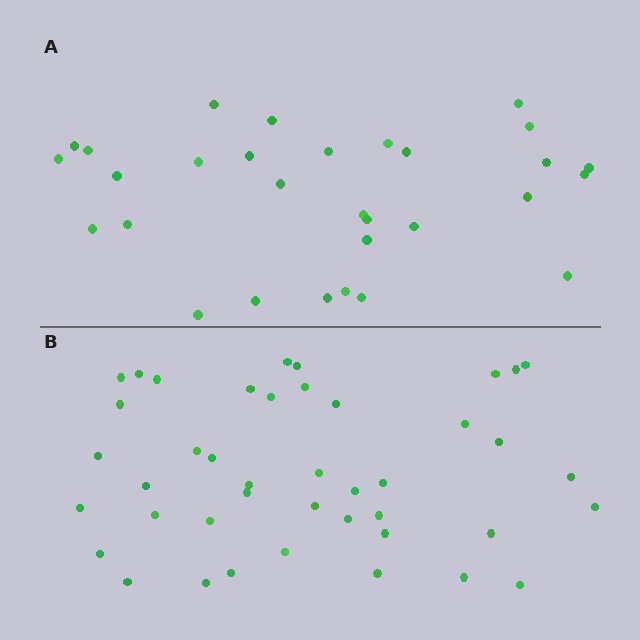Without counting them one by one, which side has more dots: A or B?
Region B (the bottom region) has more dots.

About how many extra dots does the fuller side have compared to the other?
Region B has roughly 12 or so more dots than region A.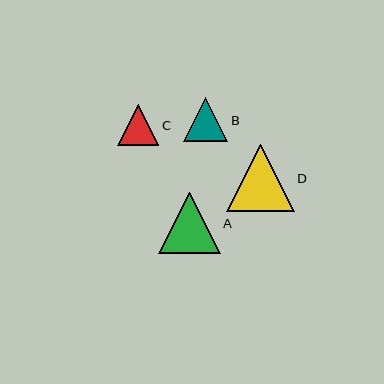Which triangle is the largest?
Triangle D is the largest with a size of approximately 67 pixels.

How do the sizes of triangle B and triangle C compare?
Triangle B and triangle C are approximately the same size.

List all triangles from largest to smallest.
From largest to smallest: D, A, B, C.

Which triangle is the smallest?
Triangle C is the smallest with a size of approximately 41 pixels.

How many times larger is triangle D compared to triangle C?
Triangle D is approximately 1.6 times the size of triangle C.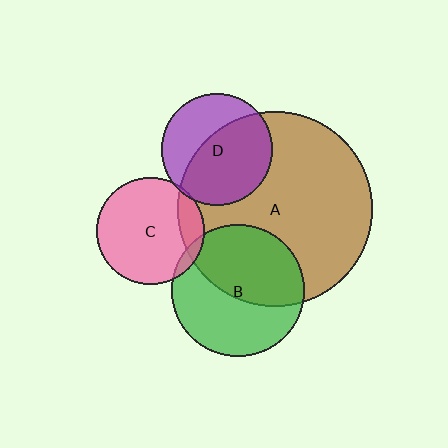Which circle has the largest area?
Circle A (brown).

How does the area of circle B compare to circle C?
Approximately 1.5 times.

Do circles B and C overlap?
Yes.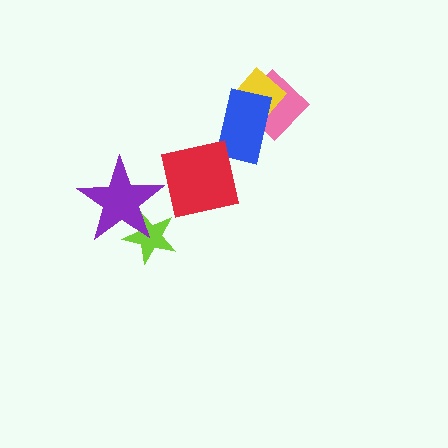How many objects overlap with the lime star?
1 object overlaps with the lime star.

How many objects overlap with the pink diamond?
2 objects overlap with the pink diamond.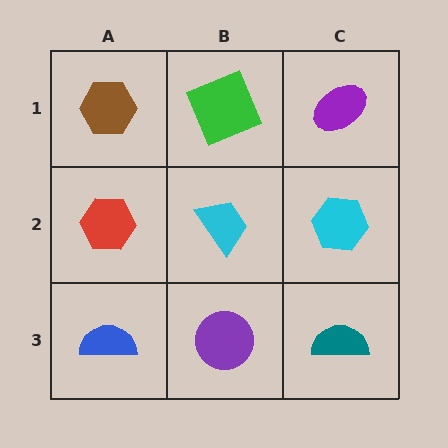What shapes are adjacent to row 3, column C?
A cyan hexagon (row 2, column C), a purple circle (row 3, column B).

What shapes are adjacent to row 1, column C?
A cyan hexagon (row 2, column C), a green square (row 1, column B).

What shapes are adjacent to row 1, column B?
A cyan trapezoid (row 2, column B), a brown hexagon (row 1, column A), a purple ellipse (row 1, column C).